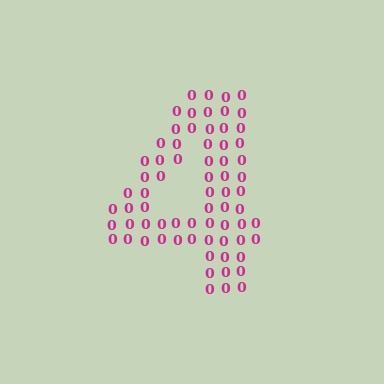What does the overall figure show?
The overall figure shows the digit 4.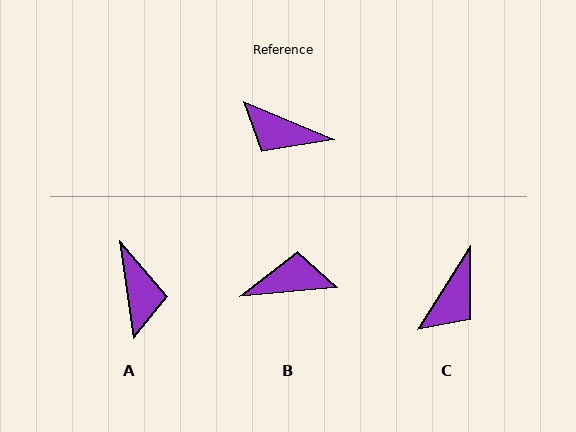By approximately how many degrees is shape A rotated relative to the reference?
Approximately 121 degrees counter-clockwise.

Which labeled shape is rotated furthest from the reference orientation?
B, about 152 degrees away.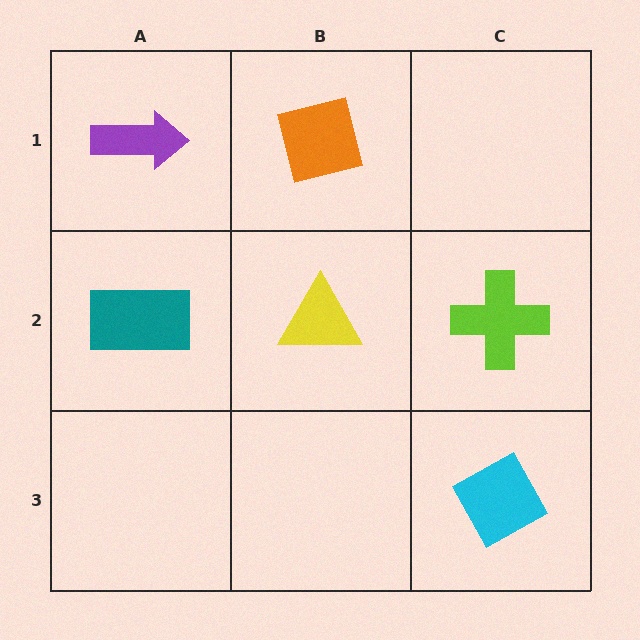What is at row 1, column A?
A purple arrow.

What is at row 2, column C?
A lime cross.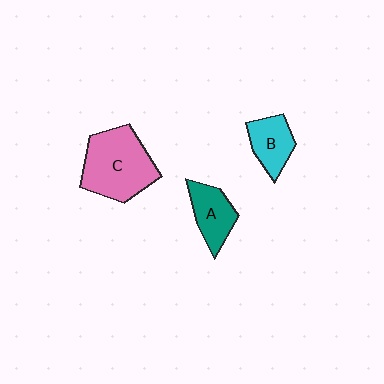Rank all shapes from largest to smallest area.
From largest to smallest: C (pink), A (teal), B (cyan).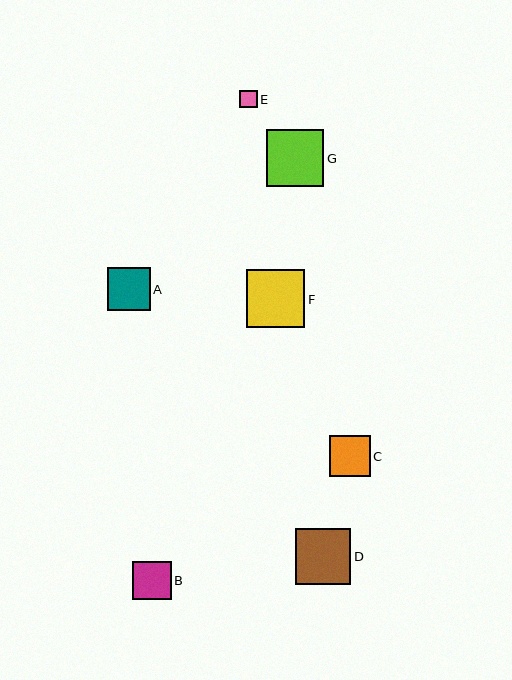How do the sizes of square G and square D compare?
Square G and square D are approximately the same size.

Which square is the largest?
Square F is the largest with a size of approximately 58 pixels.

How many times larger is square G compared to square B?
Square G is approximately 1.5 times the size of square B.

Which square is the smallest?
Square E is the smallest with a size of approximately 18 pixels.